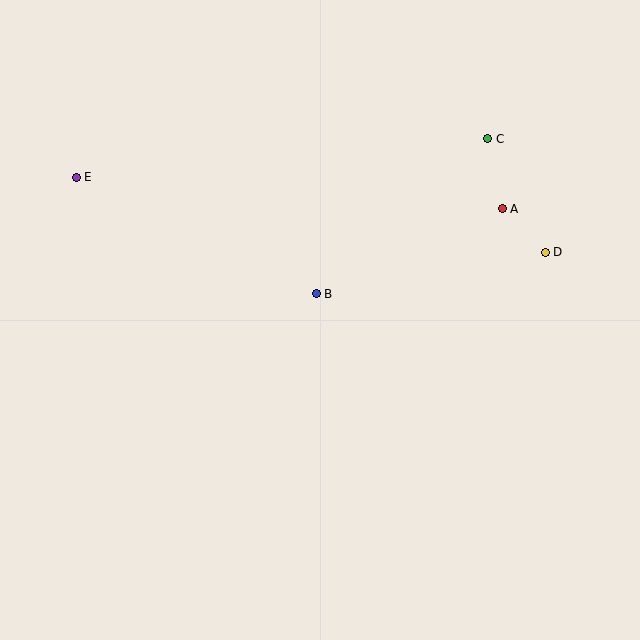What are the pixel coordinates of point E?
Point E is at (76, 177).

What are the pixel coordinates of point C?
Point C is at (488, 139).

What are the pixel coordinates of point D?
Point D is at (545, 252).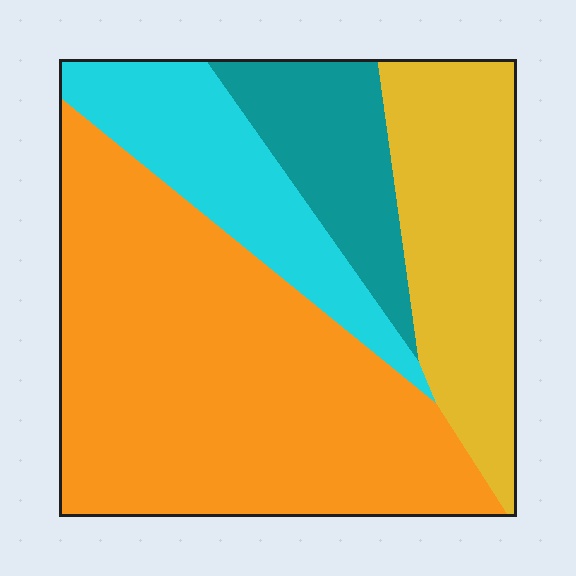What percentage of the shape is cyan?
Cyan takes up about one sixth (1/6) of the shape.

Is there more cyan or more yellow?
Yellow.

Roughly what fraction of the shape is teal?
Teal takes up less than a sixth of the shape.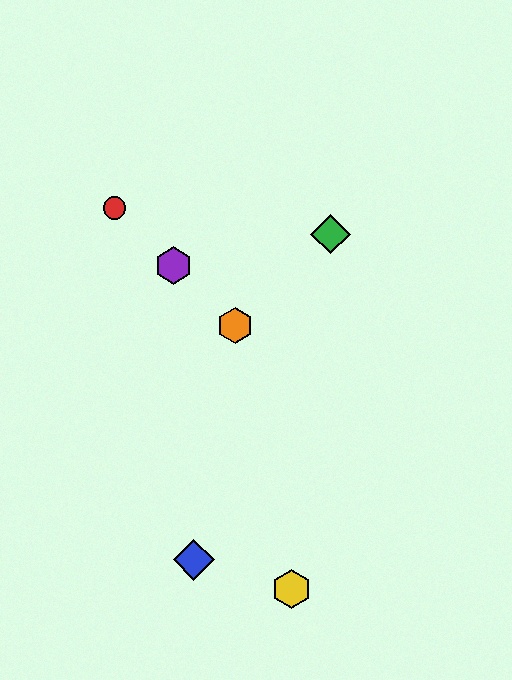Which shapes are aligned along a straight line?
The red circle, the purple hexagon, the orange hexagon are aligned along a straight line.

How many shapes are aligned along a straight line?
3 shapes (the red circle, the purple hexagon, the orange hexagon) are aligned along a straight line.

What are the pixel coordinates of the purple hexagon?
The purple hexagon is at (173, 265).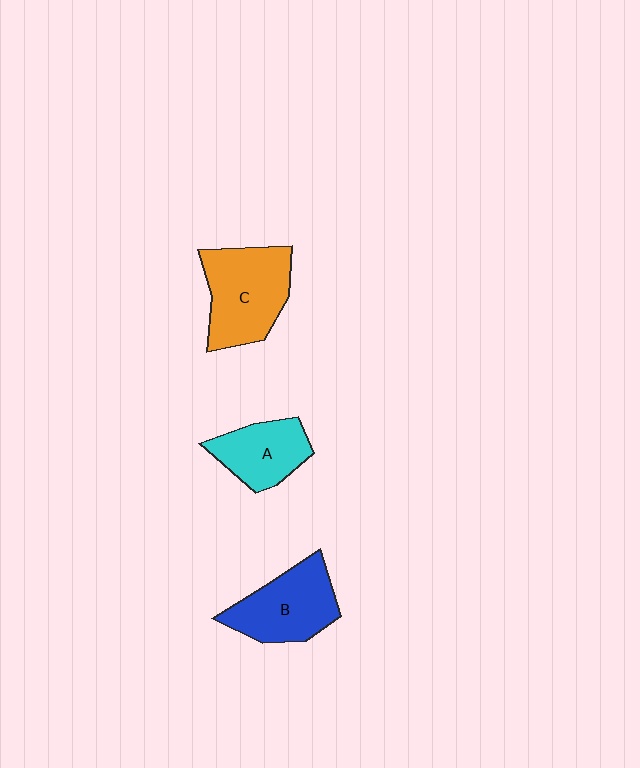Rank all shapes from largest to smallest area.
From largest to smallest: C (orange), B (blue), A (cyan).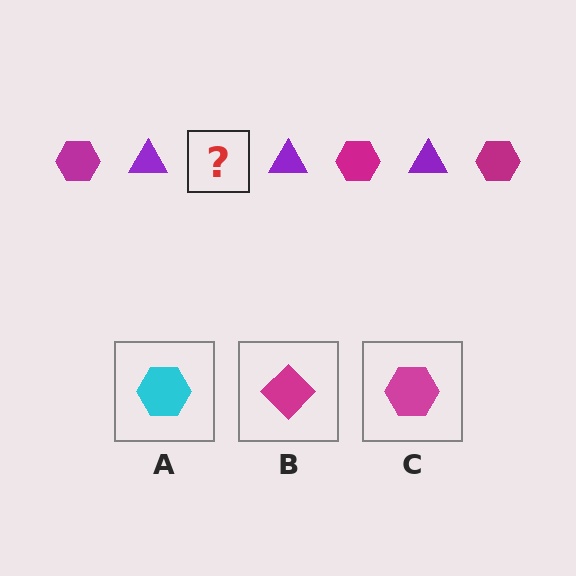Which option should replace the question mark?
Option C.